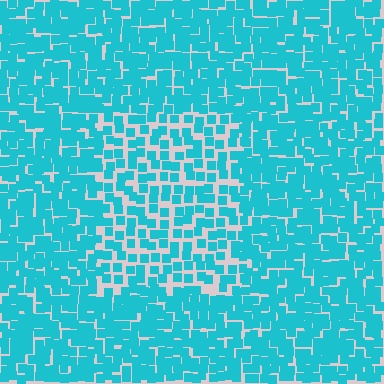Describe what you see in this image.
The image contains small cyan elements arranged at two different densities. A rectangle-shaped region is visible where the elements are less densely packed than the surrounding area.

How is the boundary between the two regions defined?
The boundary is defined by a change in element density (approximately 1.7x ratio). All elements are the same color, size, and shape.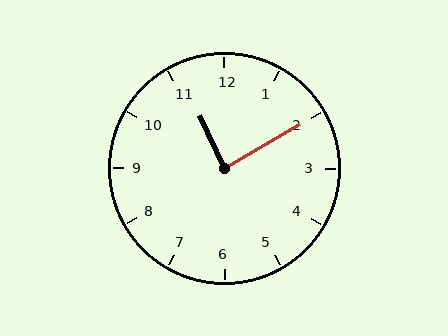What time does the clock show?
11:10.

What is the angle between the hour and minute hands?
Approximately 85 degrees.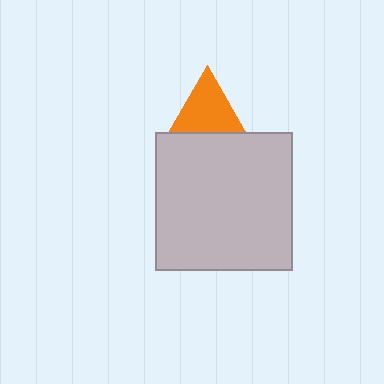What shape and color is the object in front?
The object in front is a light gray rectangle.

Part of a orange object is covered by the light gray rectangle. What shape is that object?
It is a triangle.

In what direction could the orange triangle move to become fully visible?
The orange triangle could move up. That would shift it out from behind the light gray rectangle entirely.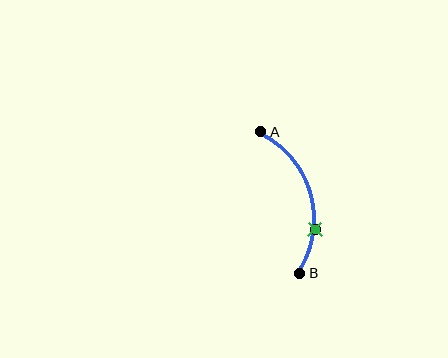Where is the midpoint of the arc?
The arc midpoint is the point on the curve farthest from the straight line joining A and B. It sits to the right of that line.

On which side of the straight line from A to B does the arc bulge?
The arc bulges to the right of the straight line connecting A and B.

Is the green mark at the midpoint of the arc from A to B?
No. The green mark lies on the arc but is closer to endpoint B. The arc midpoint would be at the point on the curve equidistant along the arc from both A and B.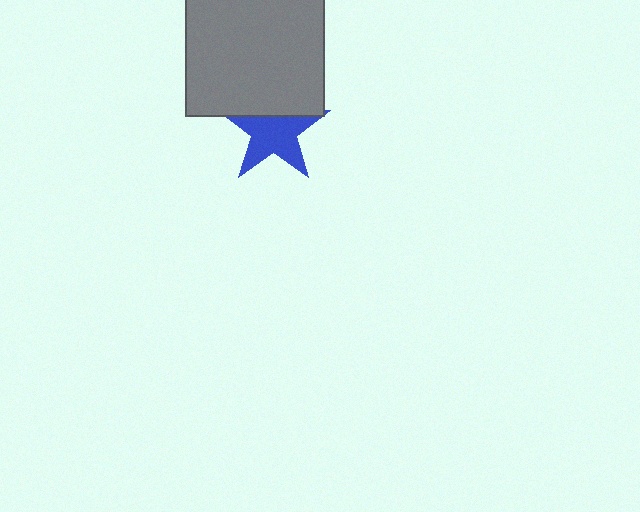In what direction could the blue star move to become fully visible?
The blue star could move down. That would shift it out from behind the gray square entirely.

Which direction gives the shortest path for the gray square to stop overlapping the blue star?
Moving up gives the shortest separation.